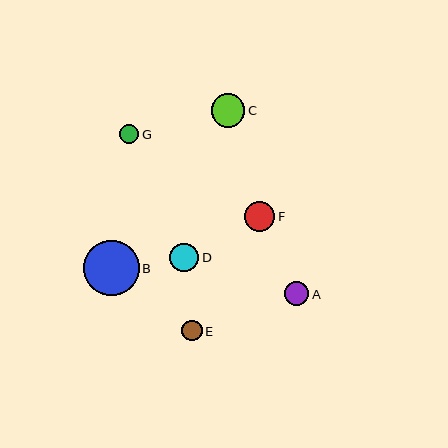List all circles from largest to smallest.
From largest to smallest: B, C, F, D, A, E, G.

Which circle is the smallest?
Circle G is the smallest with a size of approximately 19 pixels.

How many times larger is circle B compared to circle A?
Circle B is approximately 2.3 times the size of circle A.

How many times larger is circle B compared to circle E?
Circle B is approximately 2.7 times the size of circle E.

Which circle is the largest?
Circle B is the largest with a size of approximately 55 pixels.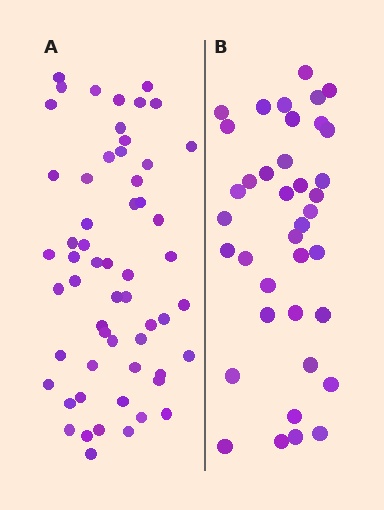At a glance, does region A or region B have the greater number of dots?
Region A (the left region) has more dots.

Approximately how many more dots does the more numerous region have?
Region A has approximately 20 more dots than region B.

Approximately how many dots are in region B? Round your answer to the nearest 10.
About 40 dots. (The exact count is 38, which rounds to 40.)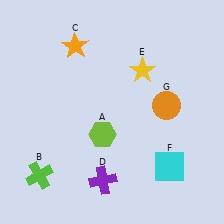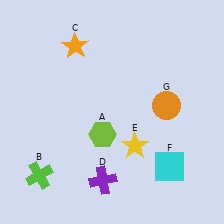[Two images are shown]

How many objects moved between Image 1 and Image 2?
1 object moved between the two images.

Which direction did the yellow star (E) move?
The yellow star (E) moved down.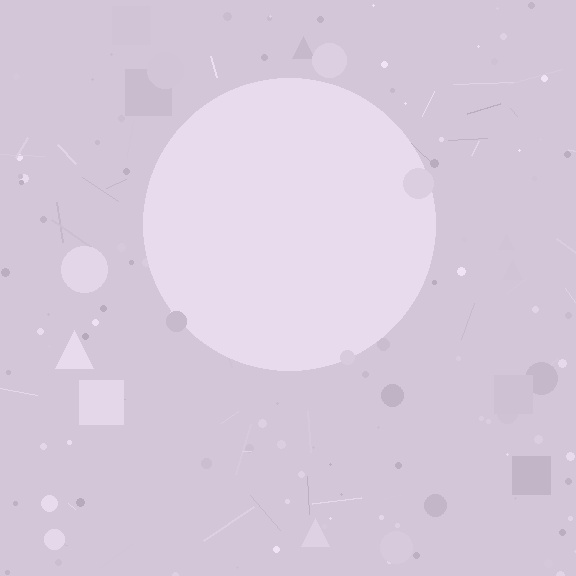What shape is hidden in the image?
A circle is hidden in the image.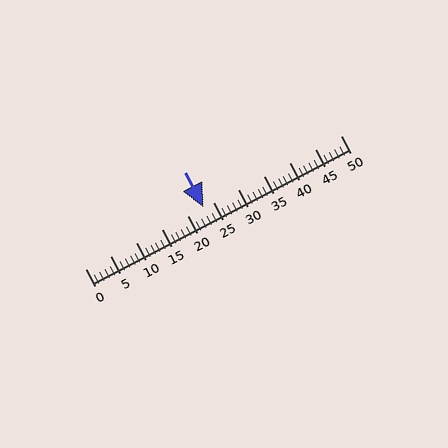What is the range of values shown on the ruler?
The ruler shows values from 0 to 50.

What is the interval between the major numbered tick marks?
The major tick marks are spaced 5 units apart.